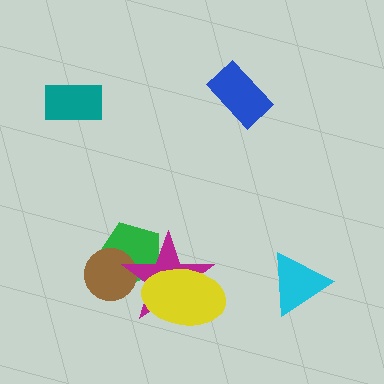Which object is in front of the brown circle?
The magenta star is in front of the brown circle.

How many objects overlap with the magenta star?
3 objects overlap with the magenta star.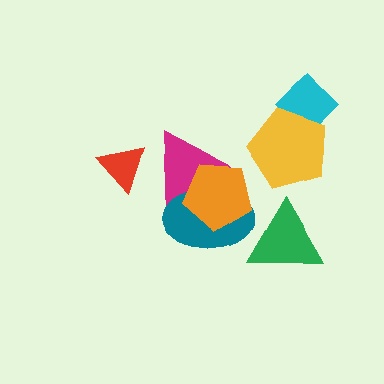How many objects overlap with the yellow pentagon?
1 object overlaps with the yellow pentagon.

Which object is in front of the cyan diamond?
The yellow pentagon is in front of the cyan diamond.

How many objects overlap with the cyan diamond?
1 object overlaps with the cyan diamond.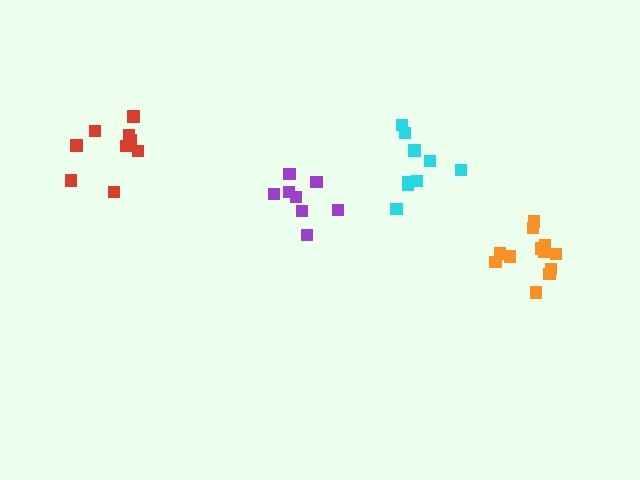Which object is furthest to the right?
The orange cluster is rightmost.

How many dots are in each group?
Group 1: 8 dots, Group 2: 9 dots, Group 3: 13 dots, Group 4: 9 dots (39 total).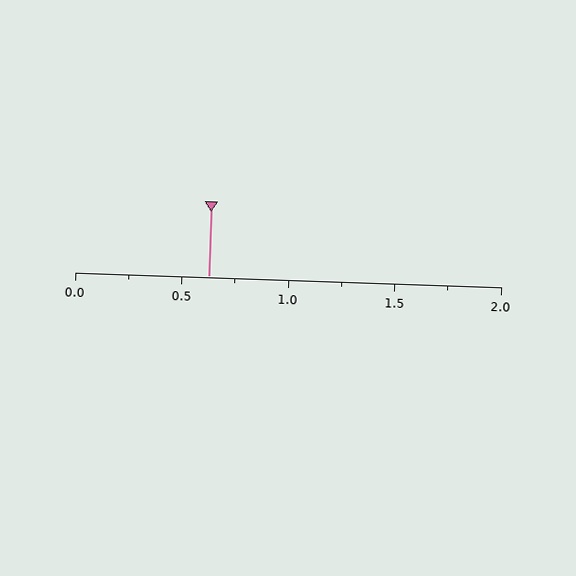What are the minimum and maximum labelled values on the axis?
The axis runs from 0.0 to 2.0.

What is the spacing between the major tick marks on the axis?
The major ticks are spaced 0.5 apart.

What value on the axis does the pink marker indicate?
The marker indicates approximately 0.62.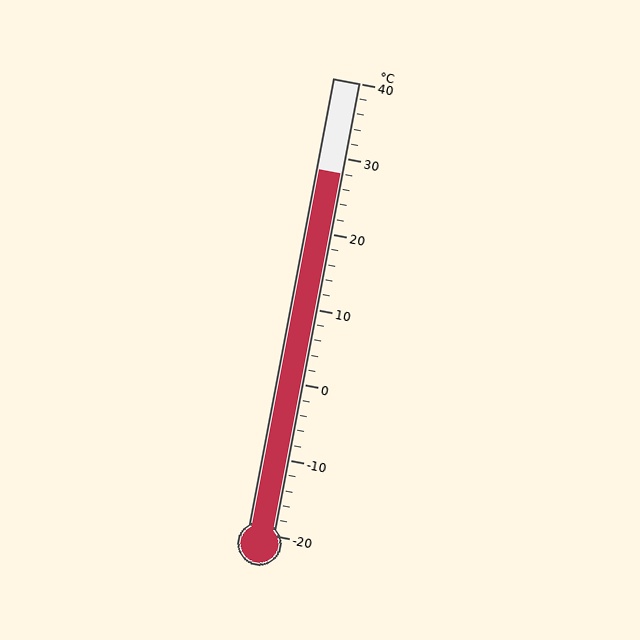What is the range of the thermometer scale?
The thermometer scale ranges from -20°C to 40°C.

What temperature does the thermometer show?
The thermometer shows approximately 28°C.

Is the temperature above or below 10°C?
The temperature is above 10°C.